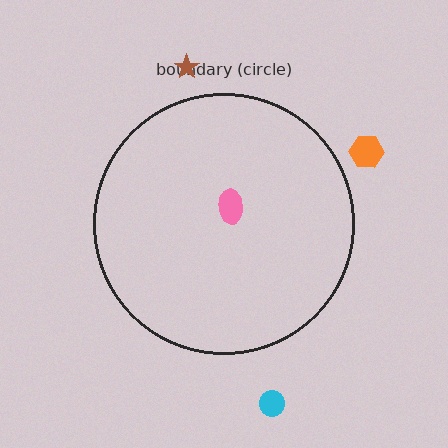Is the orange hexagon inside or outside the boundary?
Outside.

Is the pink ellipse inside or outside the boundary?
Inside.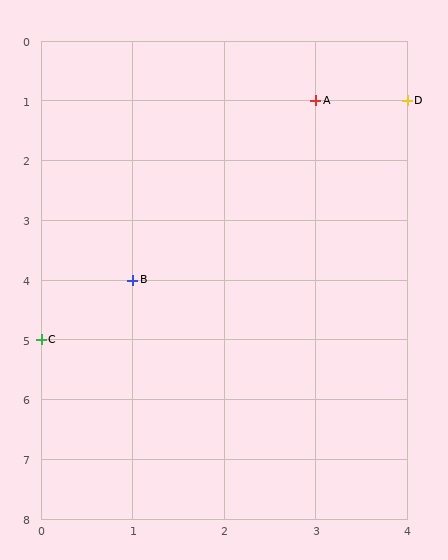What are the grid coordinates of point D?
Point D is at grid coordinates (4, 1).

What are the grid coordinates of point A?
Point A is at grid coordinates (3, 1).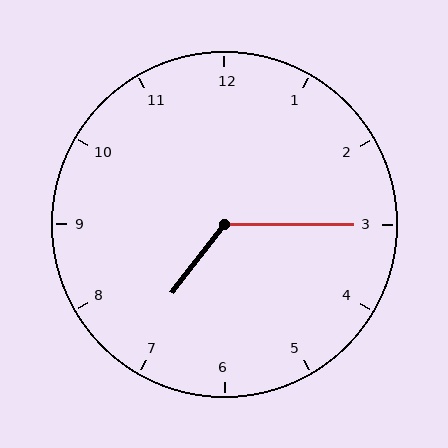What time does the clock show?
7:15.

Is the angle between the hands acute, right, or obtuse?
It is obtuse.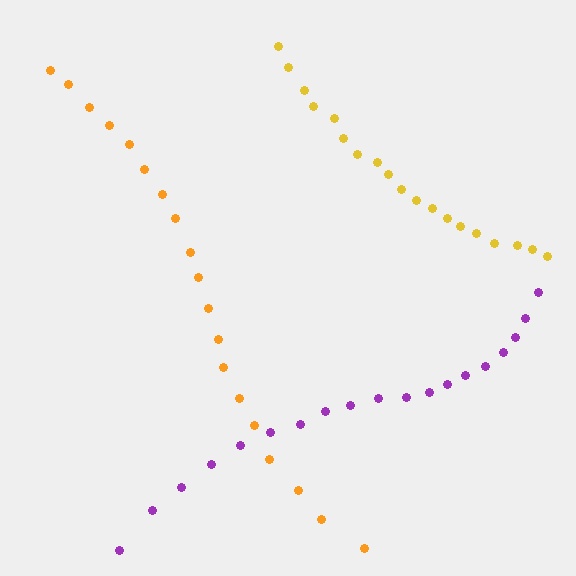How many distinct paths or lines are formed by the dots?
There are 3 distinct paths.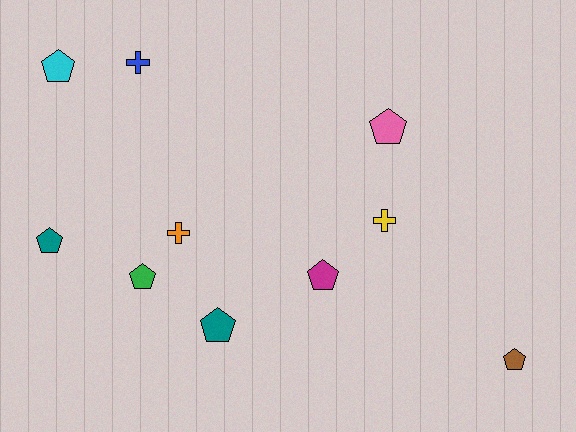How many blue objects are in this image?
There is 1 blue object.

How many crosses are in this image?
There are 3 crosses.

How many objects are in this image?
There are 10 objects.